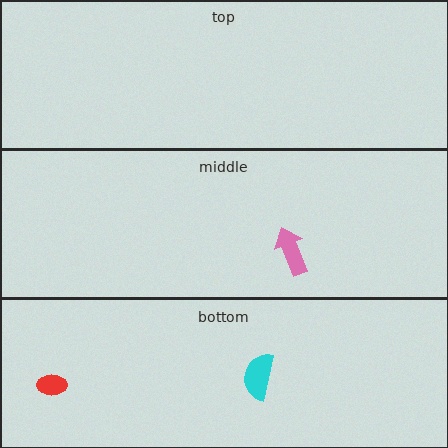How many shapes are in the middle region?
1.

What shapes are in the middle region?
The pink arrow.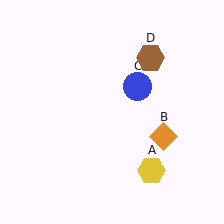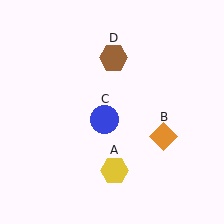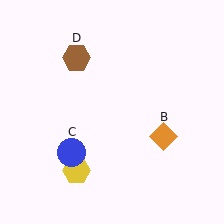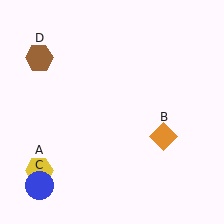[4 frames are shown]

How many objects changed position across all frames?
3 objects changed position: yellow hexagon (object A), blue circle (object C), brown hexagon (object D).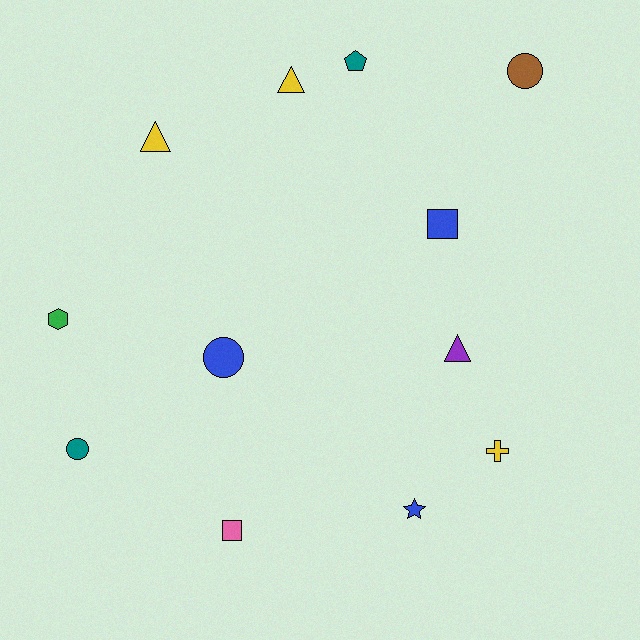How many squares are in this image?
There are 2 squares.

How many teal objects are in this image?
There are 2 teal objects.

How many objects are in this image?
There are 12 objects.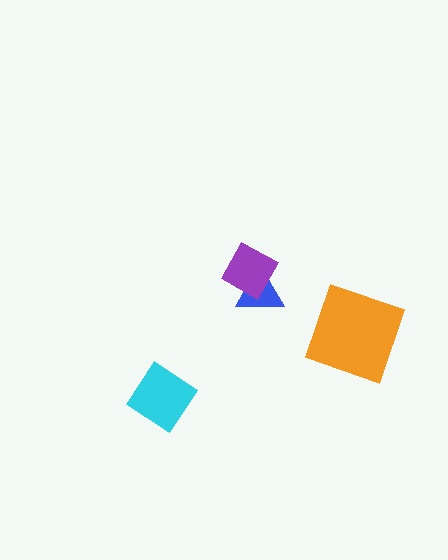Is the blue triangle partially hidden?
Yes, it is partially covered by another shape.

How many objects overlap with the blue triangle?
1 object overlaps with the blue triangle.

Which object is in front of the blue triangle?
The purple diamond is in front of the blue triangle.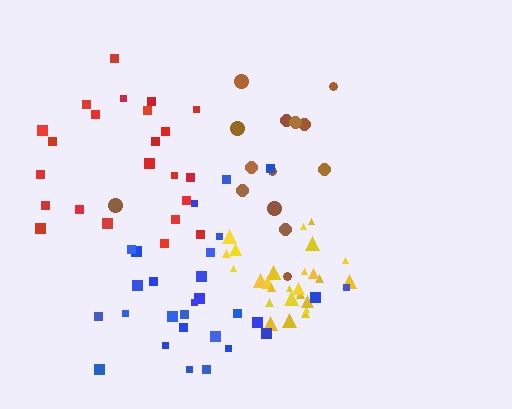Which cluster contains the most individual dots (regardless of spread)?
Blue (28).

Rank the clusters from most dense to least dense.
yellow, blue, red, brown.